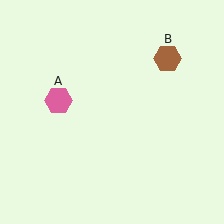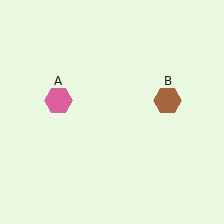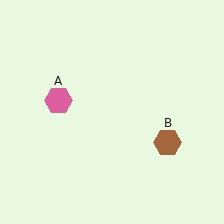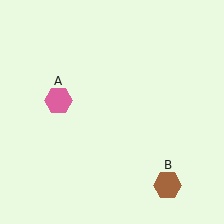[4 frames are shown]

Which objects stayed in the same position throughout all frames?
Pink hexagon (object A) remained stationary.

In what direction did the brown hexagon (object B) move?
The brown hexagon (object B) moved down.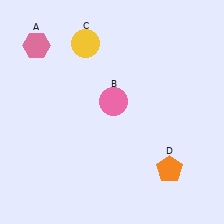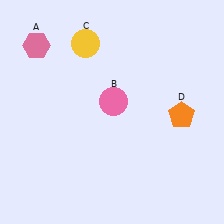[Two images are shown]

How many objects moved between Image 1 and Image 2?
1 object moved between the two images.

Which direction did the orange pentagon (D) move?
The orange pentagon (D) moved up.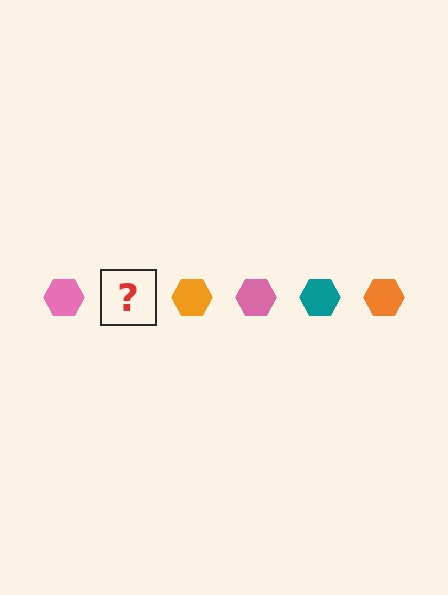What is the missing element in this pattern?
The missing element is a teal hexagon.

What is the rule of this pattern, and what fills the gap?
The rule is that the pattern cycles through pink, teal, orange hexagons. The gap should be filled with a teal hexagon.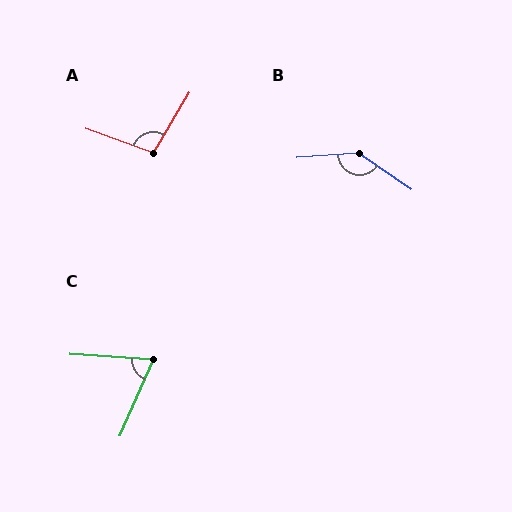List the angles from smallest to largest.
C (71°), A (101°), B (142°).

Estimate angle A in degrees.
Approximately 101 degrees.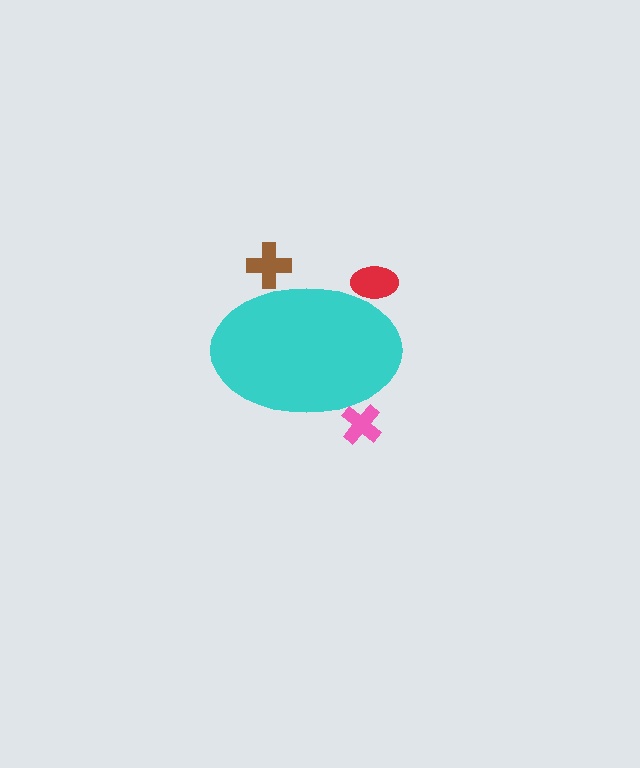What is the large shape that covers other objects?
A cyan ellipse.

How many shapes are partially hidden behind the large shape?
3 shapes are partially hidden.